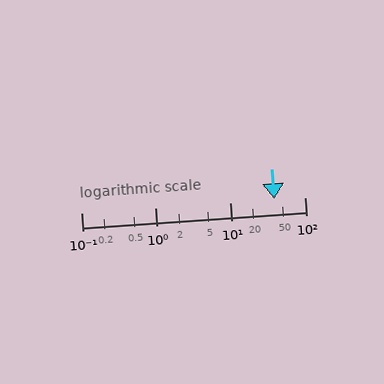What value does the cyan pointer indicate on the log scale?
The pointer indicates approximately 39.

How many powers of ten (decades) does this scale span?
The scale spans 3 decades, from 0.1 to 100.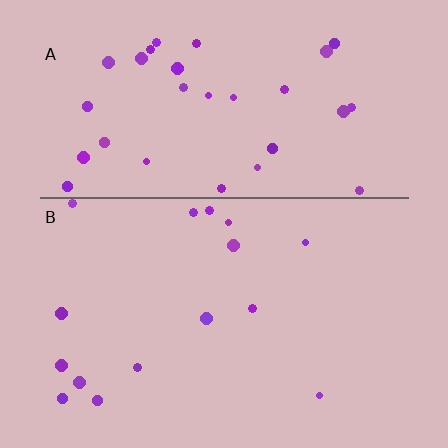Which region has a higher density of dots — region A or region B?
A (the top).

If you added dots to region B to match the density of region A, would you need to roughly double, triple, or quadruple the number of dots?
Approximately double.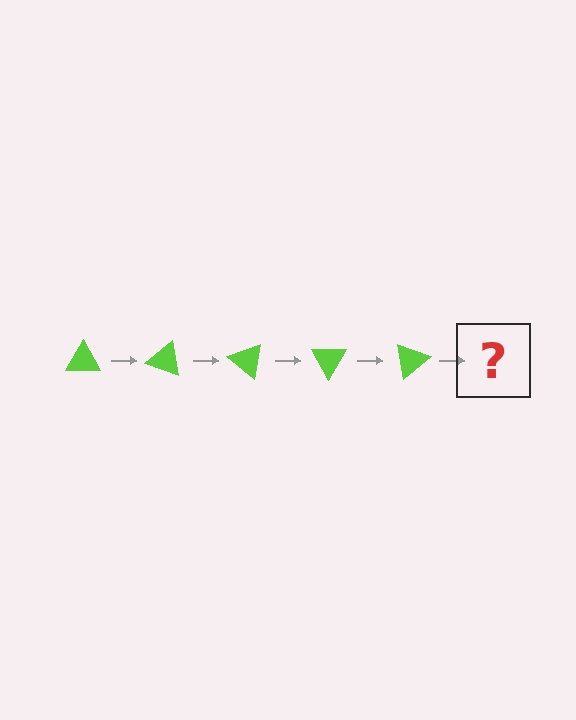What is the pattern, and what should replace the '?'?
The pattern is that the triangle rotates 20 degrees each step. The '?' should be a lime triangle rotated 100 degrees.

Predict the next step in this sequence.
The next step is a lime triangle rotated 100 degrees.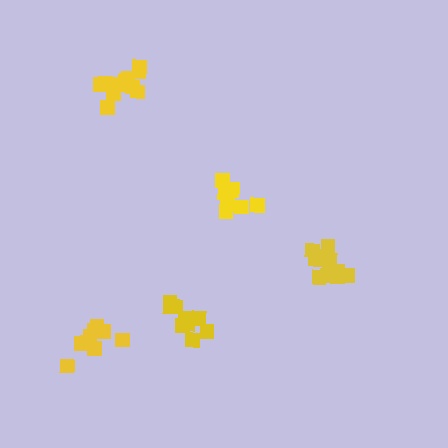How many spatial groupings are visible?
There are 5 spatial groupings.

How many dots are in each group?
Group 1: 12 dots, Group 2: 10 dots, Group 3: 12 dots, Group 4: 9 dots, Group 5: 8 dots (51 total).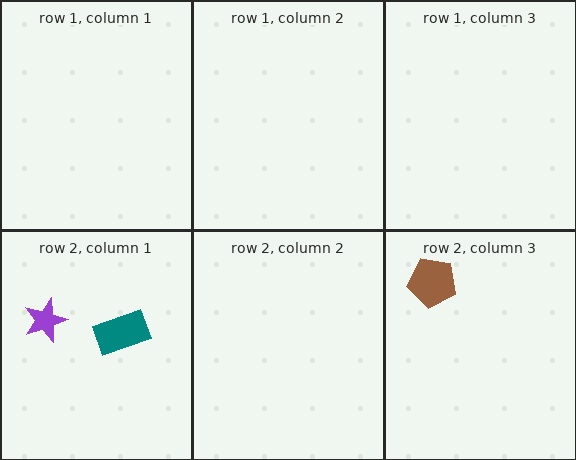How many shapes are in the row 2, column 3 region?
1.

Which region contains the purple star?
The row 2, column 1 region.